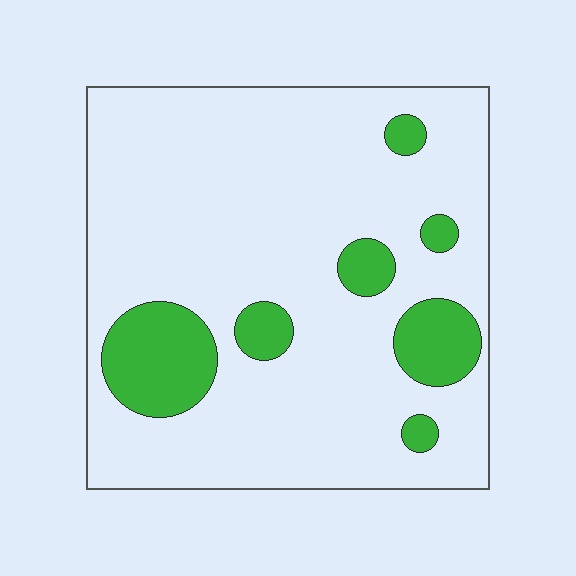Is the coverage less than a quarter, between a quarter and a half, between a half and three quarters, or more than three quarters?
Less than a quarter.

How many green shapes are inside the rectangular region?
7.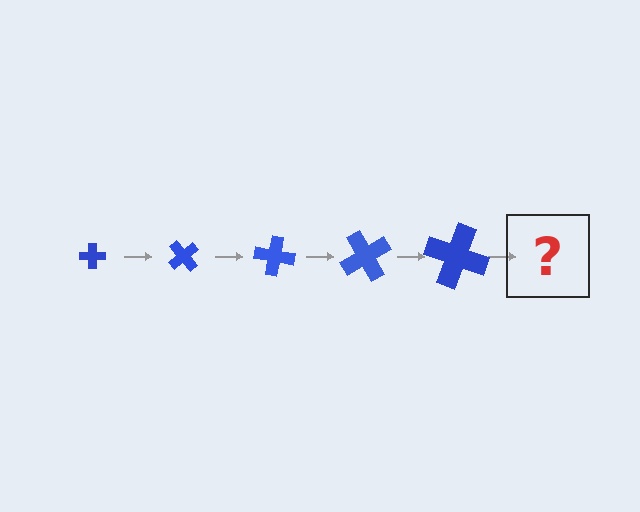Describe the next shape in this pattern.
It should be a cross, larger than the previous one and rotated 250 degrees from the start.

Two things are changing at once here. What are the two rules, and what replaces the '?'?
The two rules are that the cross grows larger each step and it rotates 50 degrees each step. The '?' should be a cross, larger than the previous one and rotated 250 degrees from the start.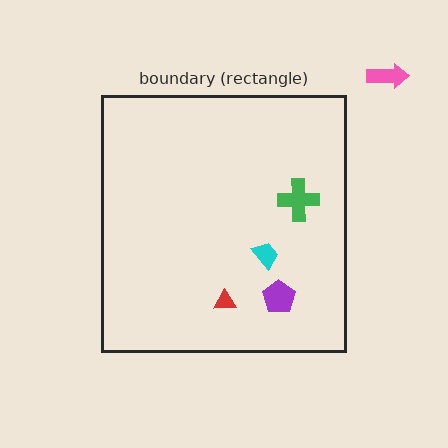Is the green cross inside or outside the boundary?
Inside.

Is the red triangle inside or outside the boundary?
Inside.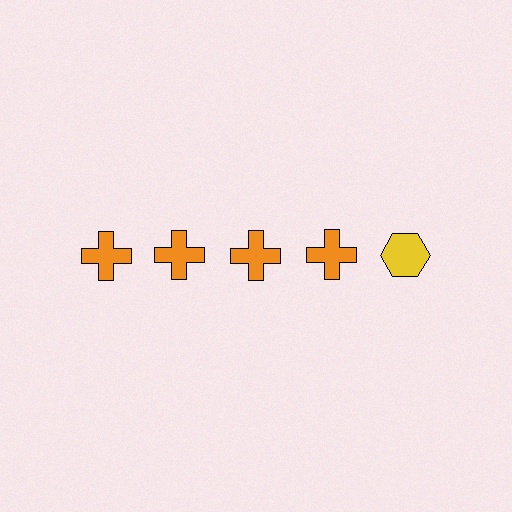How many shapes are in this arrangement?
There are 5 shapes arranged in a grid pattern.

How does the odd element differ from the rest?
It differs in both color (yellow instead of orange) and shape (hexagon instead of cross).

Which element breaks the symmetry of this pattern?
The yellow hexagon in the top row, rightmost column breaks the symmetry. All other shapes are orange crosses.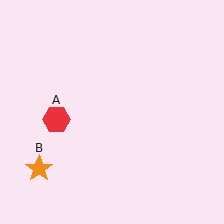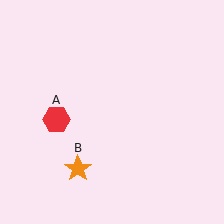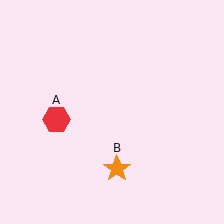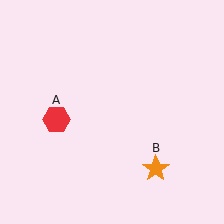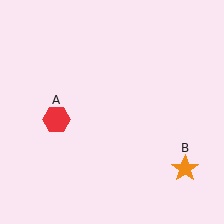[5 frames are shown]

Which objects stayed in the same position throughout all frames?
Red hexagon (object A) remained stationary.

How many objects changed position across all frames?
1 object changed position: orange star (object B).